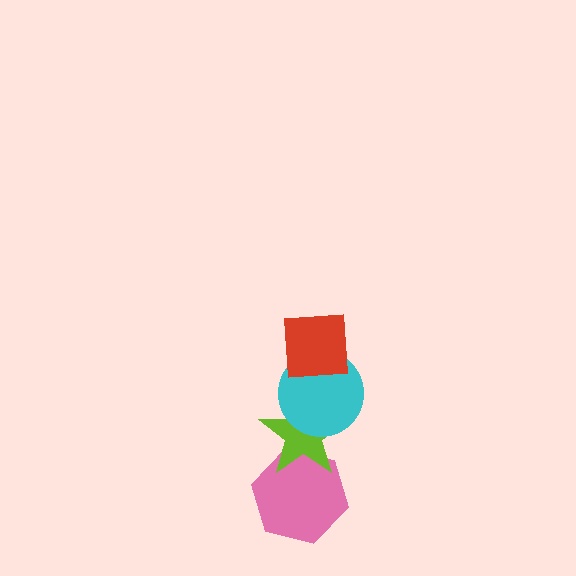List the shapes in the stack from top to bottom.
From top to bottom: the red square, the cyan circle, the lime star, the pink hexagon.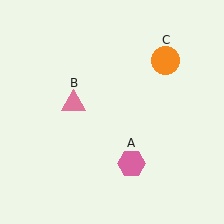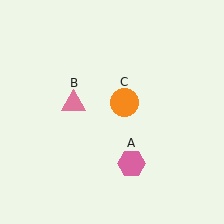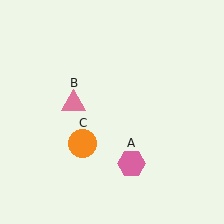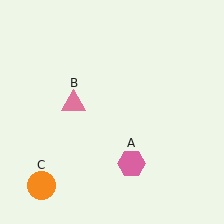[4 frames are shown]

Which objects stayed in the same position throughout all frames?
Pink hexagon (object A) and pink triangle (object B) remained stationary.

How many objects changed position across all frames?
1 object changed position: orange circle (object C).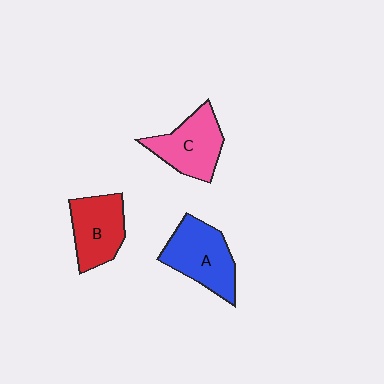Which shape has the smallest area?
Shape B (red).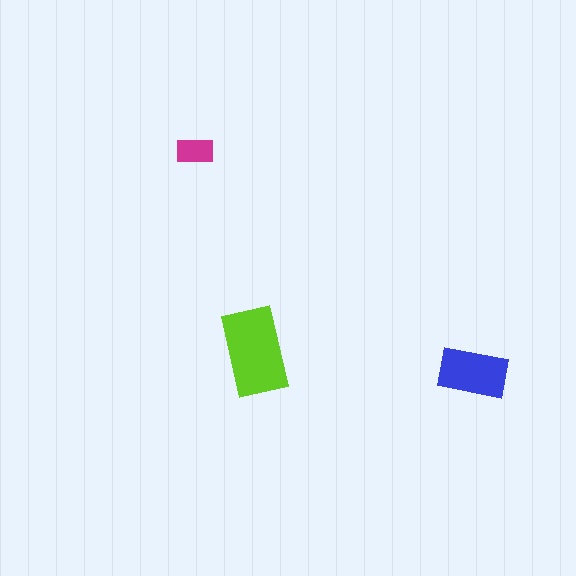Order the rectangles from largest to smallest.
the lime one, the blue one, the magenta one.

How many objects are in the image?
There are 3 objects in the image.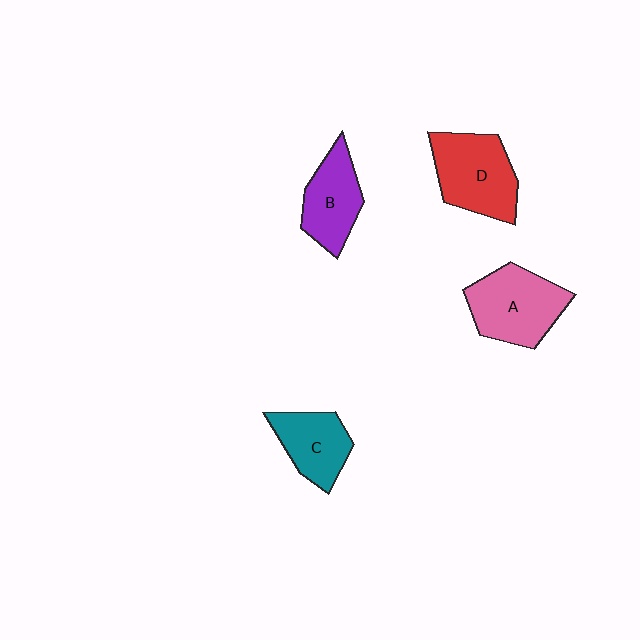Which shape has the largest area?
Shape A (pink).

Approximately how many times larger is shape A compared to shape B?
Approximately 1.3 times.